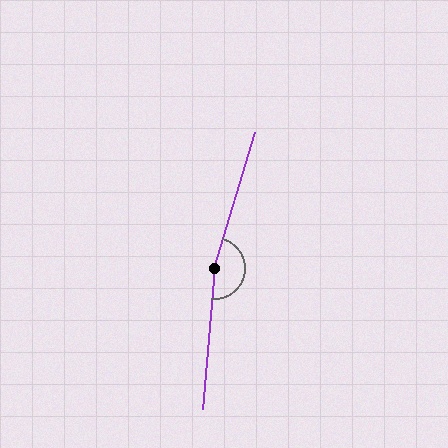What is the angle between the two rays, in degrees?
Approximately 168 degrees.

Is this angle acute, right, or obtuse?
It is obtuse.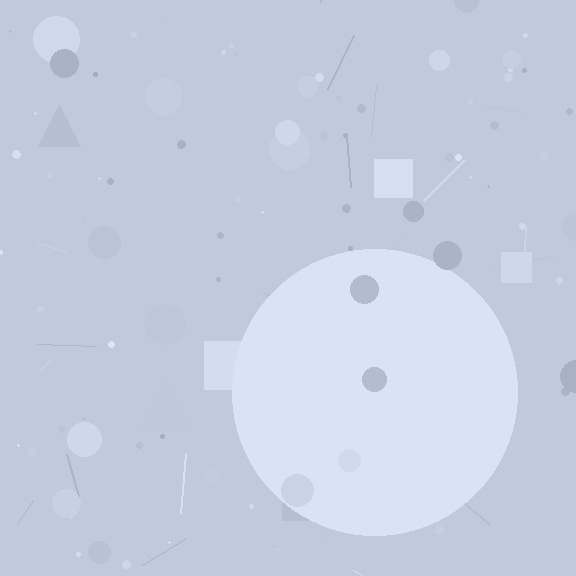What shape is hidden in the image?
A circle is hidden in the image.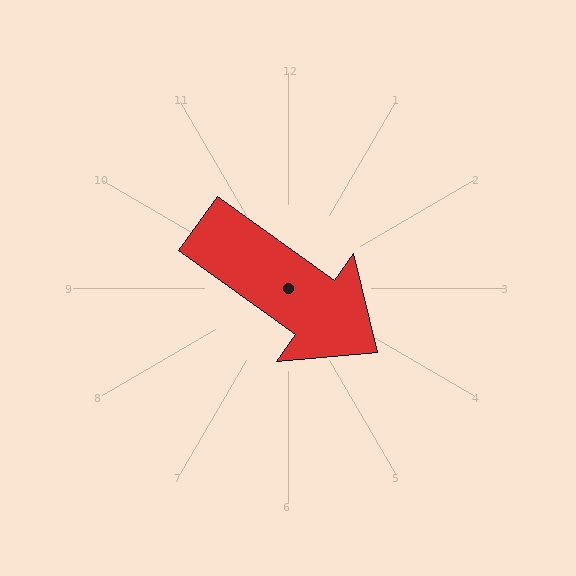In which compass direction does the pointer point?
Southeast.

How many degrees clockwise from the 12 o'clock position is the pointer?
Approximately 126 degrees.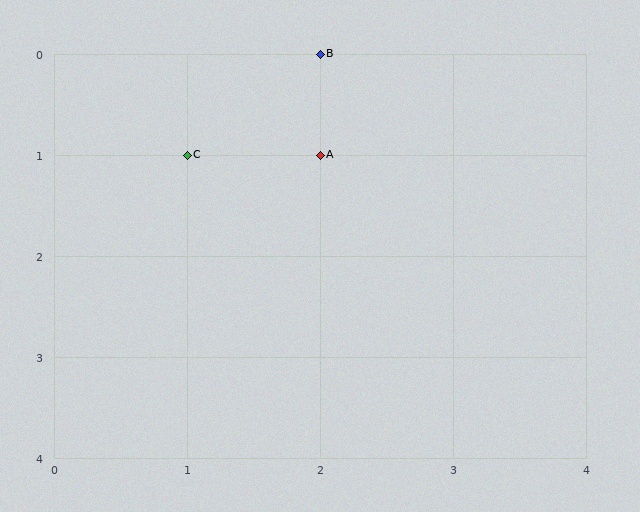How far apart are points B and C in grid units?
Points B and C are 1 column and 1 row apart (about 1.4 grid units diagonally).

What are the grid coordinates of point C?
Point C is at grid coordinates (1, 1).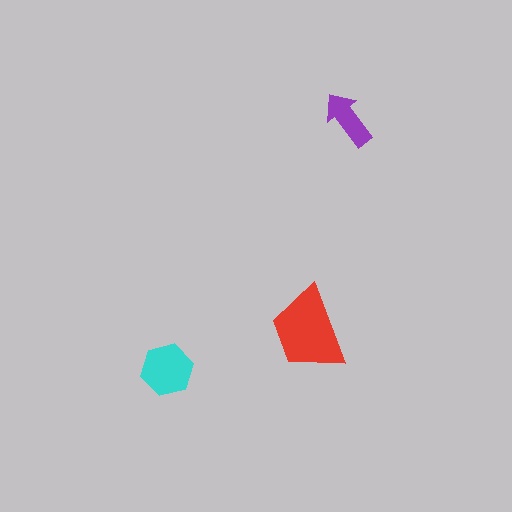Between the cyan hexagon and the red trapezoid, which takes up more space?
The red trapezoid.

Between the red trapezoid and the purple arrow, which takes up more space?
The red trapezoid.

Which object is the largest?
The red trapezoid.